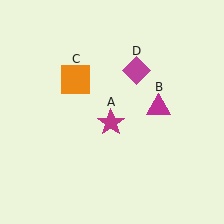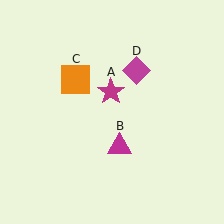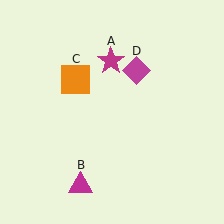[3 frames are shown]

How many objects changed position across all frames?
2 objects changed position: magenta star (object A), magenta triangle (object B).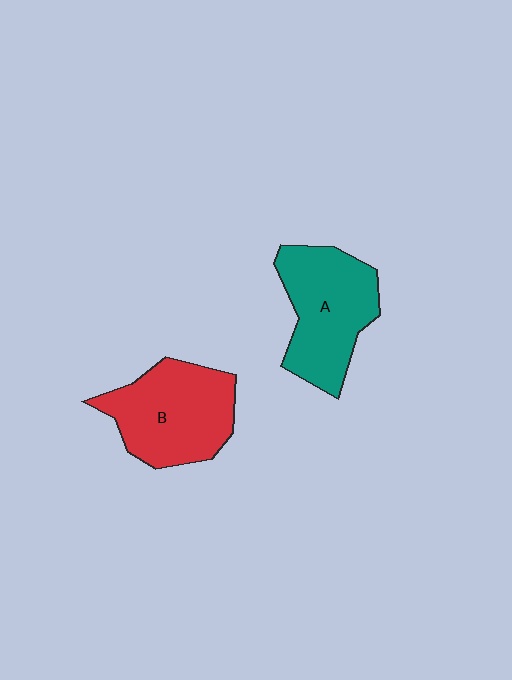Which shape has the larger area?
Shape B (red).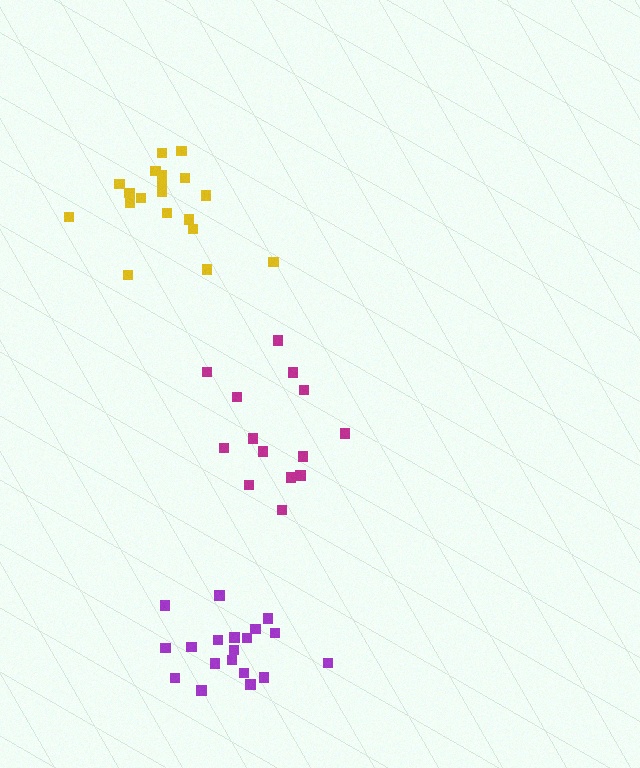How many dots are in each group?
Group 1: 19 dots, Group 2: 14 dots, Group 3: 19 dots (52 total).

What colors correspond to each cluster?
The clusters are colored: purple, magenta, yellow.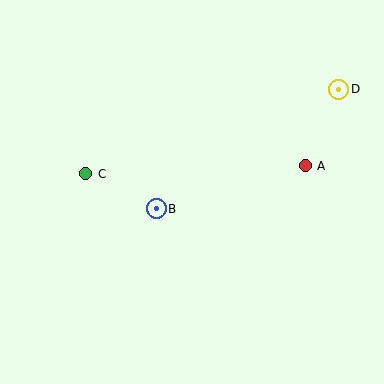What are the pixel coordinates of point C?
Point C is at (86, 174).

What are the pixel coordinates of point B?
Point B is at (156, 209).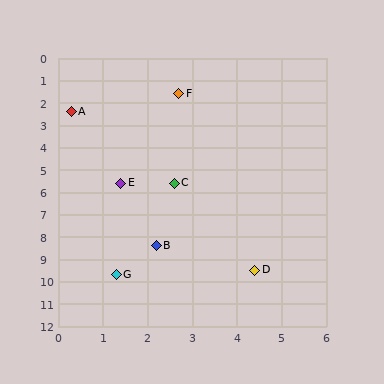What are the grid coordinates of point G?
Point G is at approximately (1.3, 9.7).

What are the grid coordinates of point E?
Point E is at approximately (1.4, 5.6).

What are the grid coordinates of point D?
Point D is at approximately (4.4, 9.5).